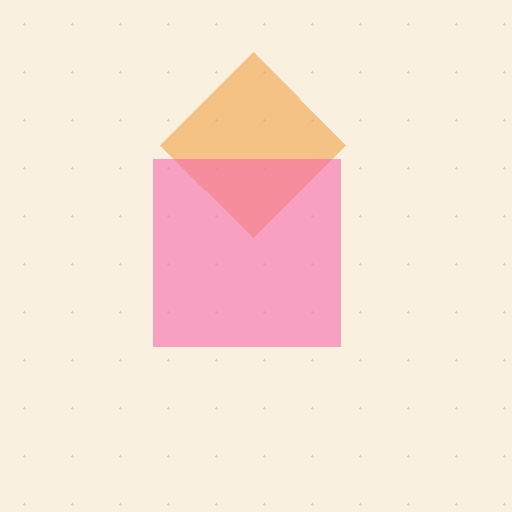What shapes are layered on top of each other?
The layered shapes are: an orange diamond, a pink square.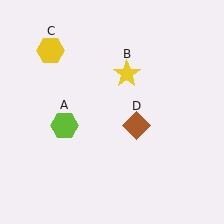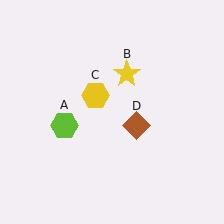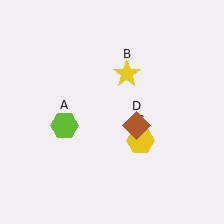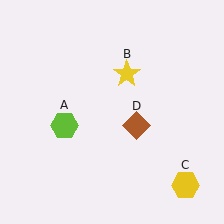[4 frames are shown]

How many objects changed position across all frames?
1 object changed position: yellow hexagon (object C).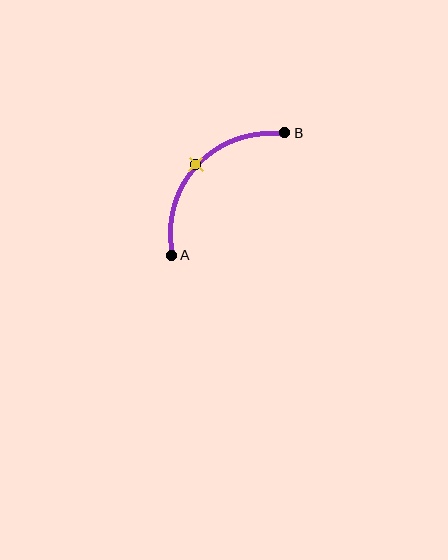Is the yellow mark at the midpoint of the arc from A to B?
Yes. The yellow mark lies on the arc at equal arc-length from both A and B — it is the arc midpoint.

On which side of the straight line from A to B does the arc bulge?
The arc bulges above and to the left of the straight line connecting A and B.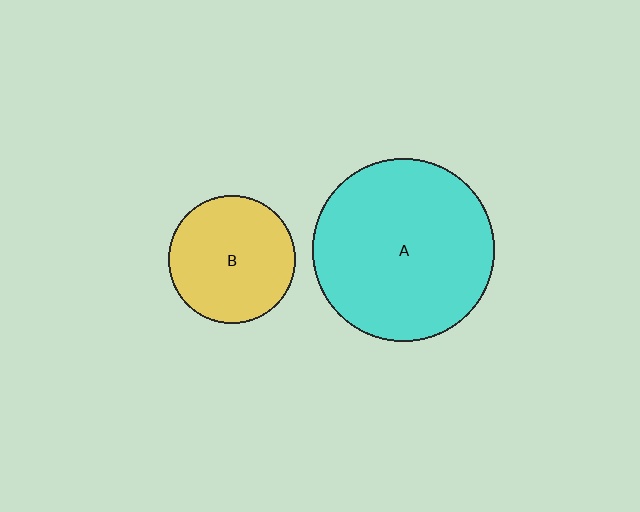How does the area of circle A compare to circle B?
Approximately 2.1 times.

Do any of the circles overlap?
No, none of the circles overlap.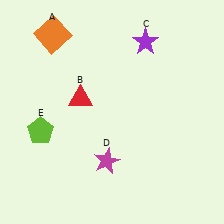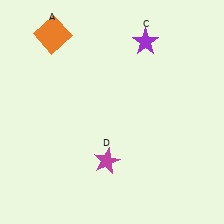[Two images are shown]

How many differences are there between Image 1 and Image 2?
There are 2 differences between the two images.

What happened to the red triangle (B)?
The red triangle (B) was removed in Image 2. It was in the top-left area of Image 1.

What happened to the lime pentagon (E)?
The lime pentagon (E) was removed in Image 2. It was in the bottom-left area of Image 1.